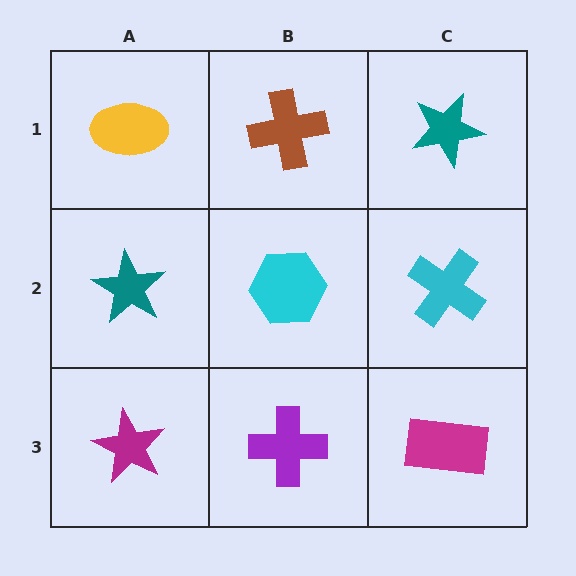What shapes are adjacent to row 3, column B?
A cyan hexagon (row 2, column B), a magenta star (row 3, column A), a magenta rectangle (row 3, column C).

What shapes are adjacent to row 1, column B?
A cyan hexagon (row 2, column B), a yellow ellipse (row 1, column A), a teal star (row 1, column C).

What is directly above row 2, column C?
A teal star.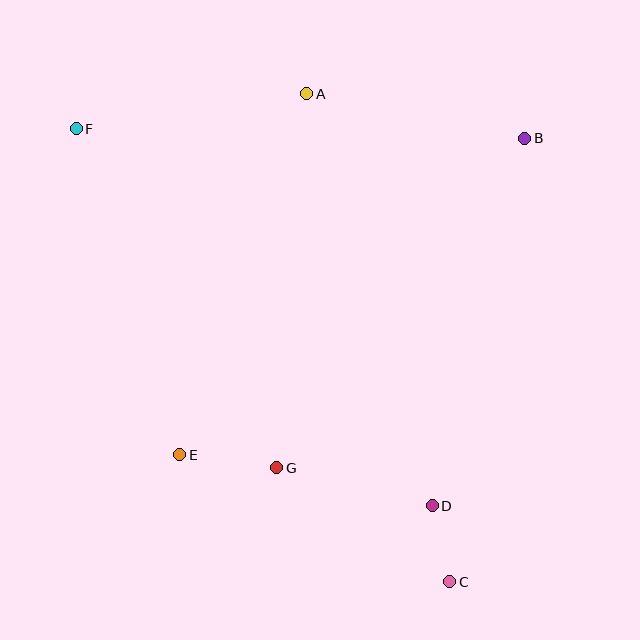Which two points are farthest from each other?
Points C and F are farthest from each other.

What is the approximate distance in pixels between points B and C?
The distance between B and C is approximately 450 pixels.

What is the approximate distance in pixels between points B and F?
The distance between B and F is approximately 449 pixels.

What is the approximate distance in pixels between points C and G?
The distance between C and G is approximately 208 pixels.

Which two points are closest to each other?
Points C and D are closest to each other.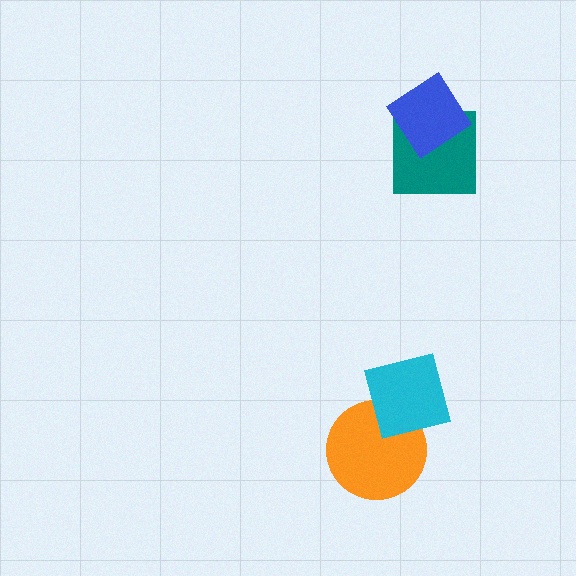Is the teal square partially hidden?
Yes, it is partially covered by another shape.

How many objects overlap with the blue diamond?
1 object overlaps with the blue diamond.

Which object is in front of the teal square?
The blue diamond is in front of the teal square.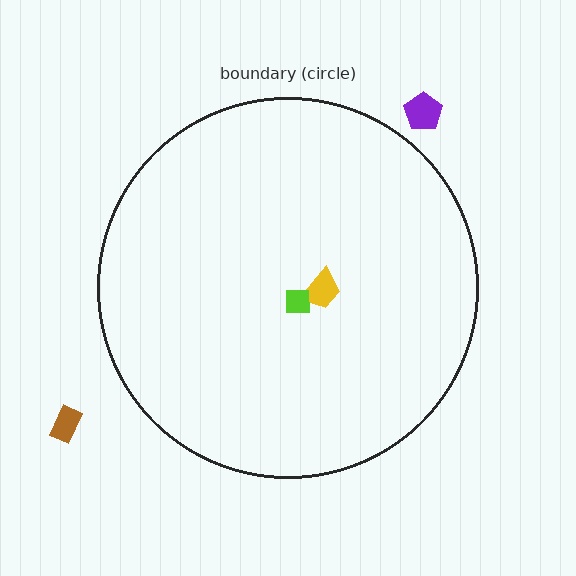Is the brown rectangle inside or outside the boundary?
Outside.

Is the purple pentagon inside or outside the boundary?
Outside.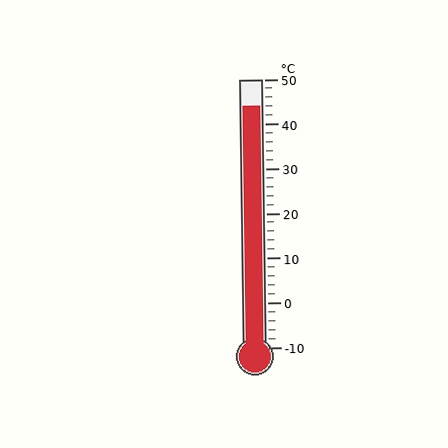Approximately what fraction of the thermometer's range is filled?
The thermometer is filled to approximately 90% of its range.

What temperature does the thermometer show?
The thermometer shows approximately 44°C.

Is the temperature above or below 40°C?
The temperature is above 40°C.